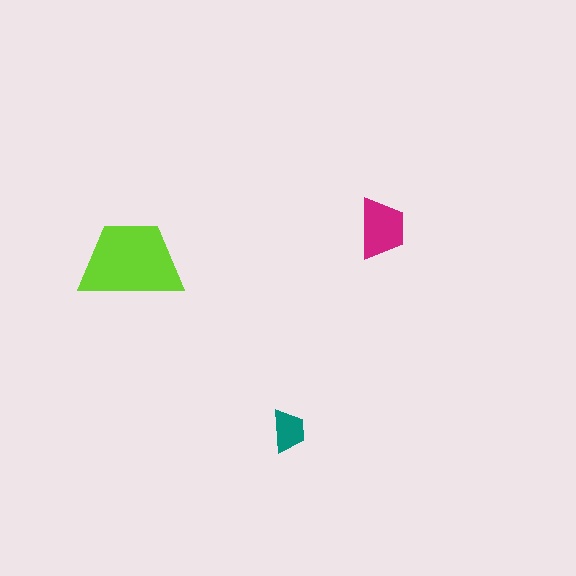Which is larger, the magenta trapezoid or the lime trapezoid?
The lime one.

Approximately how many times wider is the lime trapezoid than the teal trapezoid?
About 2.5 times wider.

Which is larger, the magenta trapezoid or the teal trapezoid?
The magenta one.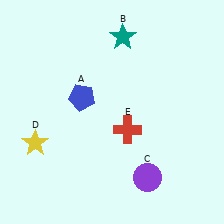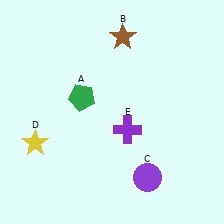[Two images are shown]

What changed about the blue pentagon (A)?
In Image 1, A is blue. In Image 2, it changed to green.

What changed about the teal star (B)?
In Image 1, B is teal. In Image 2, it changed to brown.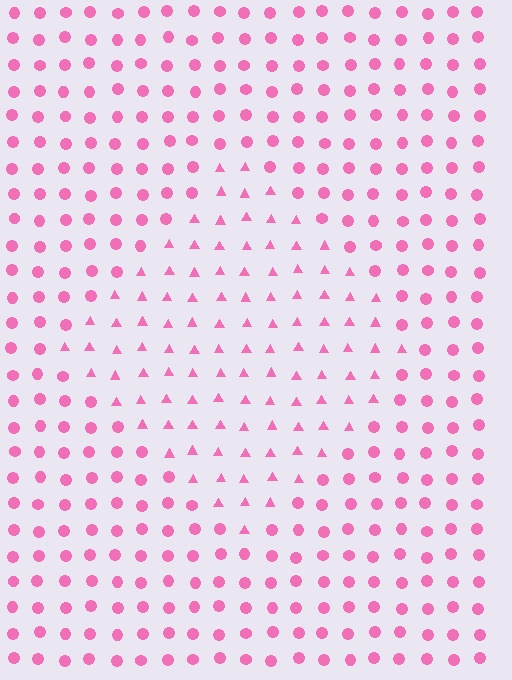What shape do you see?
I see a diamond.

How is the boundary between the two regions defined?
The boundary is defined by a change in element shape: triangles inside vs. circles outside. All elements share the same color and spacing.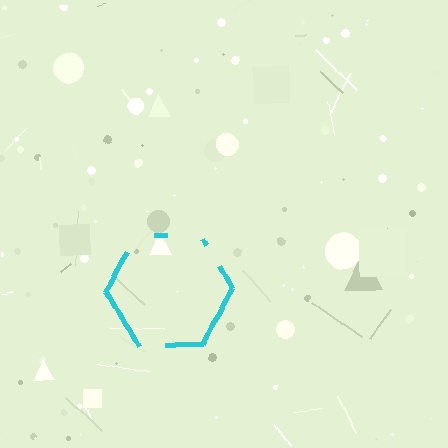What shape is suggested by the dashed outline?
The dashed outline suggests a hexagon.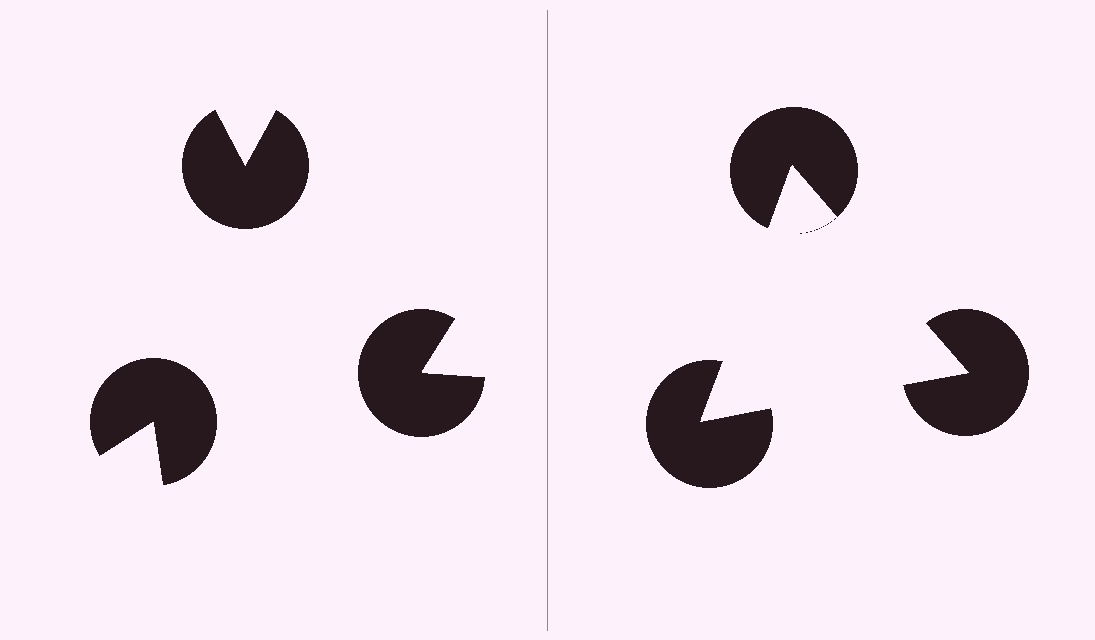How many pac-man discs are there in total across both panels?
6 — 3 on each side.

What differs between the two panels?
The pac-man discs are positioned identically on both sides; only the wedge orientations differ. On the right they align to a triangle; on the left they are misaligned.